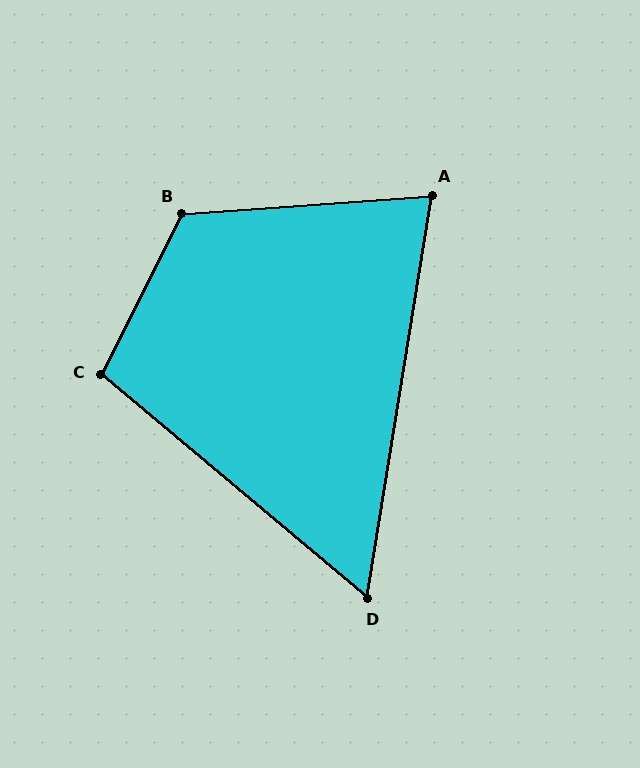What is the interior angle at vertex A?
Approximately 77 degrees (acute).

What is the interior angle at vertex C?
Approximately 103 degrees (obtuse).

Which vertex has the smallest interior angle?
D, at approximately 59 degrees.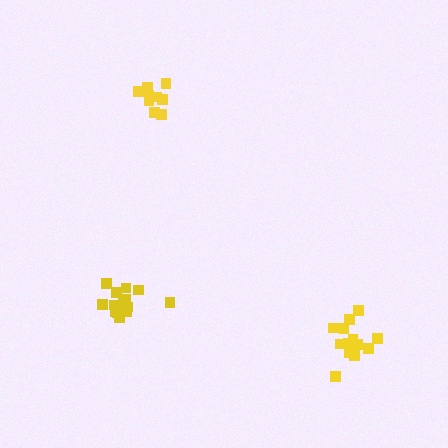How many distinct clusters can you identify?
There are 3 distinct clusters.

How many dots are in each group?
Group 1: 14 dots, Group 2: 9 dots, Group 3: 14 dots (37 total).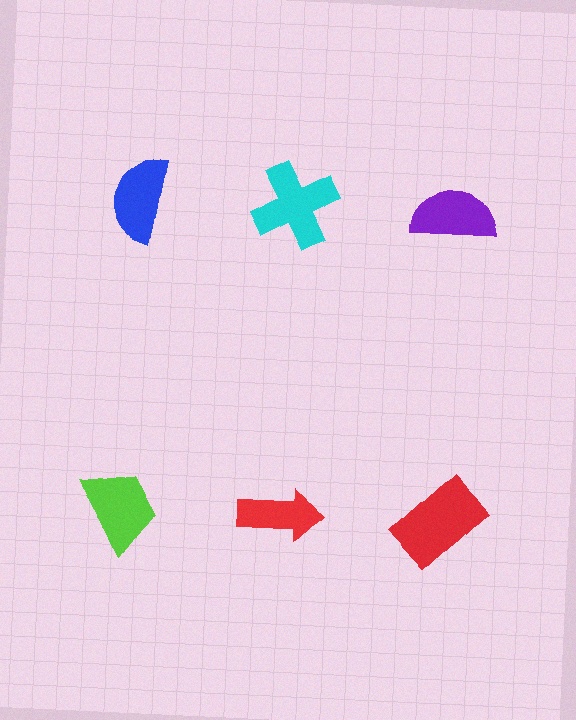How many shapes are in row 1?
3 shapes.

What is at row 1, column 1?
A blue semicircle.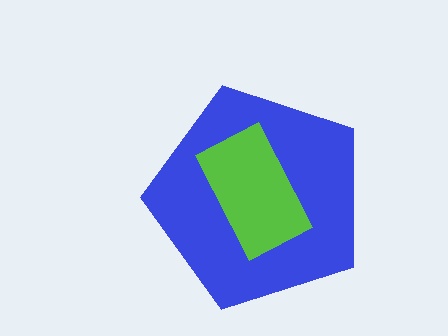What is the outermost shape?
The blue pentagon.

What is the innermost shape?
The lime rectangle.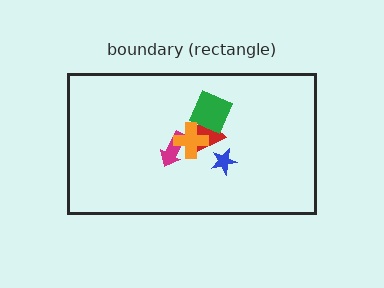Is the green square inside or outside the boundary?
Inside.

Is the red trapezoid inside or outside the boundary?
Inside.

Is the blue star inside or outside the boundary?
Inside.